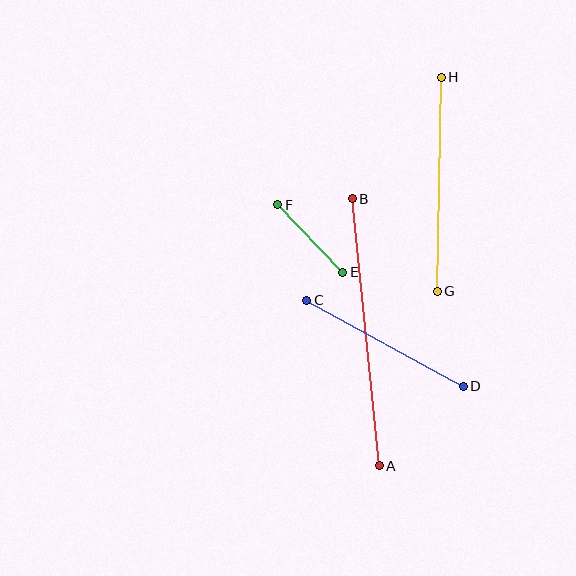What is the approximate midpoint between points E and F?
The midpoint is at approximately (310, 239) pixels.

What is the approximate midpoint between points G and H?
The midpoint is at approximately (439, 184) pixels.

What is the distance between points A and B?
The distance is approximately 268 pixels.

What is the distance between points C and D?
The distance is approximately 178 pixels.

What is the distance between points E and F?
The distance is approximately 94 pixels.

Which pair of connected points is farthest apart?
Points A and B are farthest apart.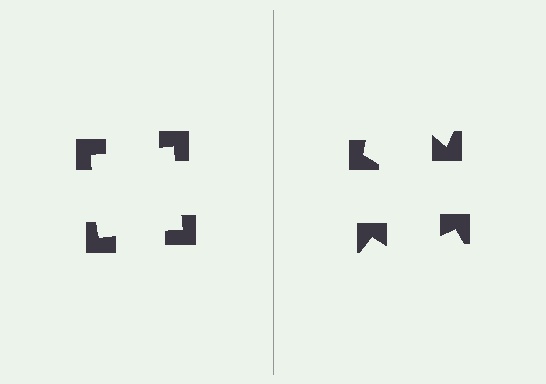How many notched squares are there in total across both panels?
8 — 4 on each side.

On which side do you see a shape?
An illusory square appears on the left side. On the right side the wedge cuts are rotated, so no coherent shape forms.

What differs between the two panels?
The notched squares are positioned identically on both sides; only the wedge orientations differ. On the left they align to a square; on the right they are misaligned.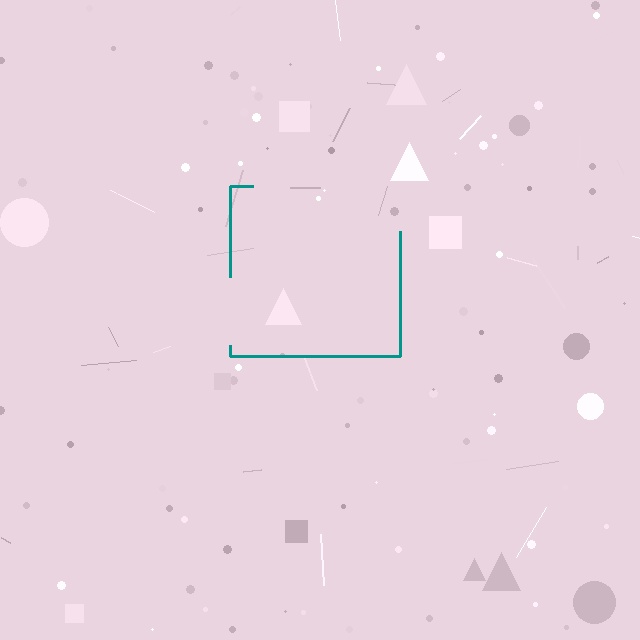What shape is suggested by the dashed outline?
The dashed outline suggests a square.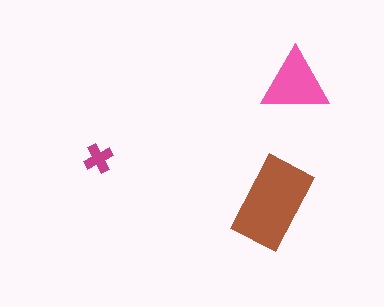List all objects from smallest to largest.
The magenta cross, the pink triangle, the brown rectangle.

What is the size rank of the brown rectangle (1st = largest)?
1st.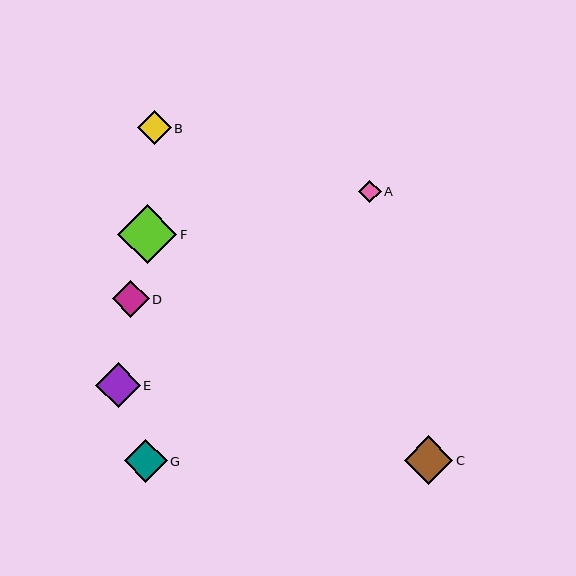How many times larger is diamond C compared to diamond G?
Diamond C is approximately 1.1 times the size of diamond G.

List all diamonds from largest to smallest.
From largest to smallest: F, C, E, G, D, B, A.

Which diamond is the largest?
Diamond F is the largest with a size of approximately 59 pixels.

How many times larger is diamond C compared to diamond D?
Diamond C is approximately 1.3 times the size of diamond D.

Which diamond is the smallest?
Diamond A is the smallest with a size of approximately 22 pixels.